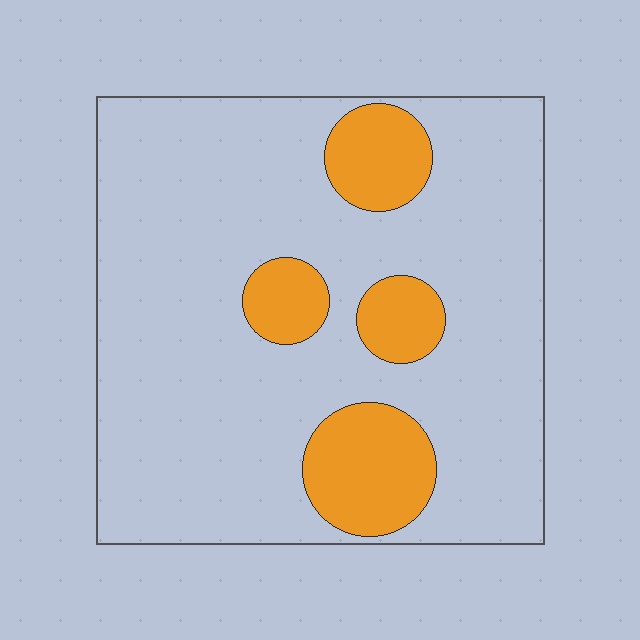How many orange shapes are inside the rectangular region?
4.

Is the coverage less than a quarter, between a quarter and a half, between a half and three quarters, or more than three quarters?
Less than a quarter.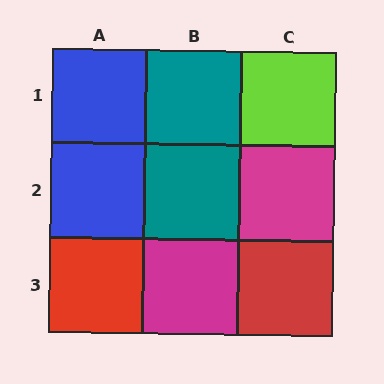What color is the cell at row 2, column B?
Teal.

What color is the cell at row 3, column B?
Magenta.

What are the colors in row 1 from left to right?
Blue, teal, lime.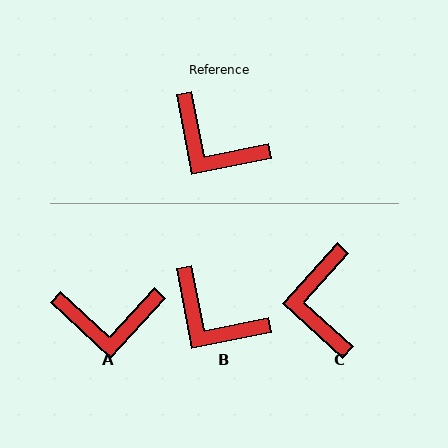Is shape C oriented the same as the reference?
No, it is off by about 54 degrees.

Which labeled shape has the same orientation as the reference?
B.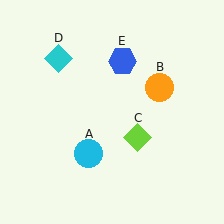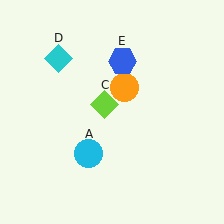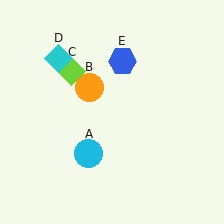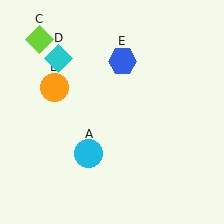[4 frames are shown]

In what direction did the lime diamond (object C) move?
The lime diamond (object C) moved up and to the left.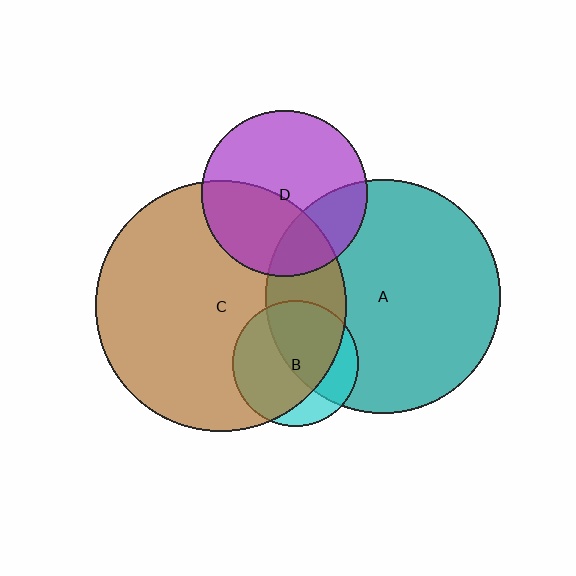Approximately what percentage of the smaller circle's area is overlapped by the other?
Approximately 25%.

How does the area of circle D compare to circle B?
Approximately 1.7 times.